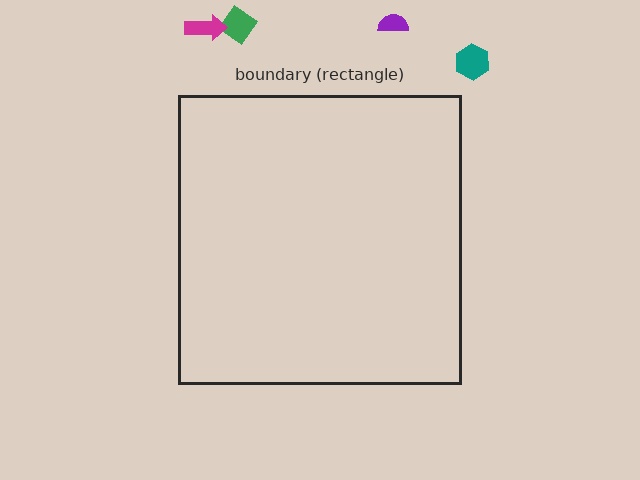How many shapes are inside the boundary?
0 inside, 4 outside.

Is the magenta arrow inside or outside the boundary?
Outside.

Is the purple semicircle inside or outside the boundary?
Outside.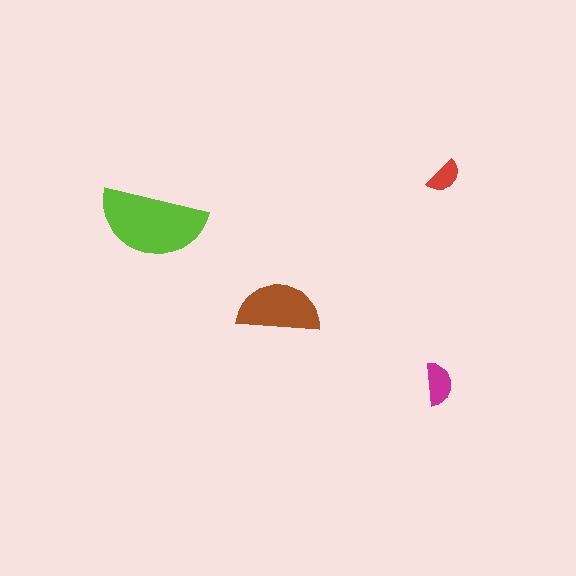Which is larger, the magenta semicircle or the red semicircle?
The magenta one.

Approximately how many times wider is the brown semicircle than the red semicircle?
About 2.5 times wider.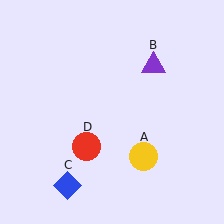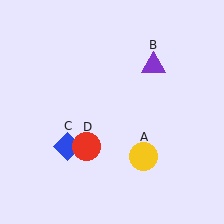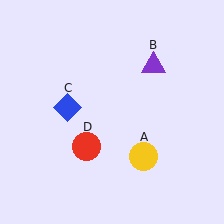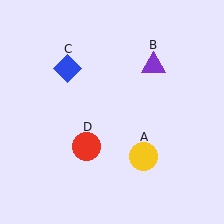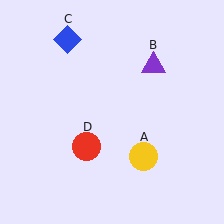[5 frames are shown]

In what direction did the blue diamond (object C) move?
The blue diamond (object C) moved up.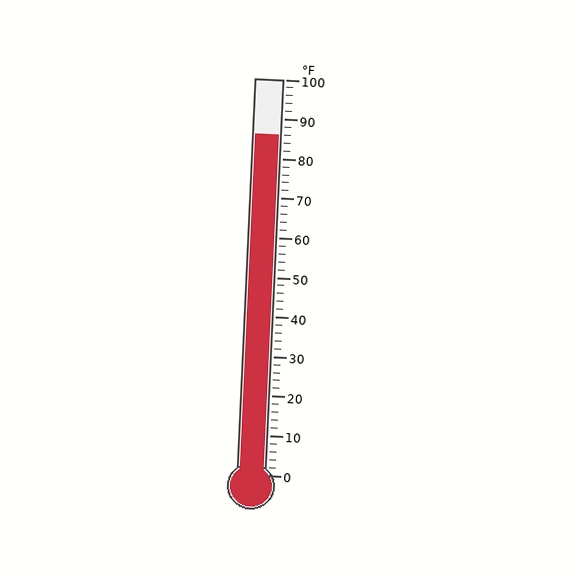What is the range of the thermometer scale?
The thermometer scale ranges from 0°F to 100°F.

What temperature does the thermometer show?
The thermometer shows approximately 86°F.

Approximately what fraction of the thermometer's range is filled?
The thermometer is filled to approximately 85% of its range.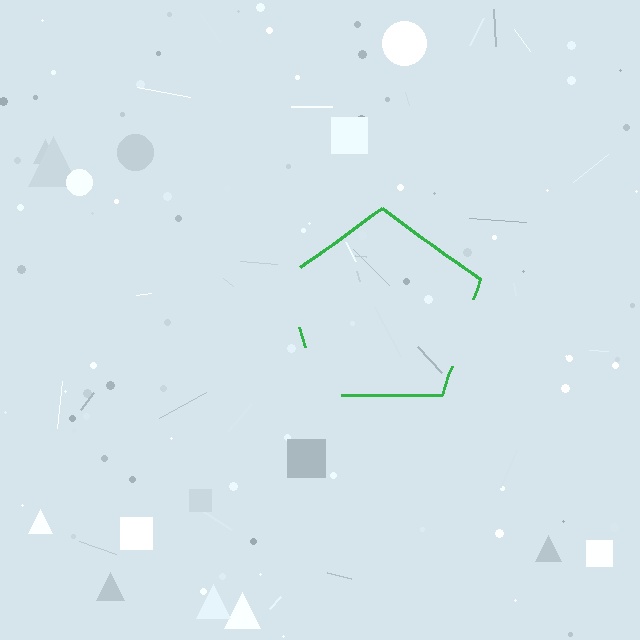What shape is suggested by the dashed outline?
The dashed outline suggests a pentagon.